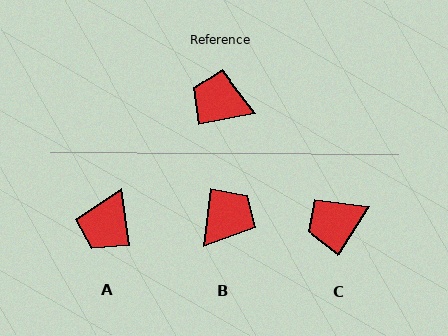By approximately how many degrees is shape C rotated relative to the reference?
Approximately 46 degrees counter-clockwise.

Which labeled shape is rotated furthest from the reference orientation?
B, about 108 degrees away.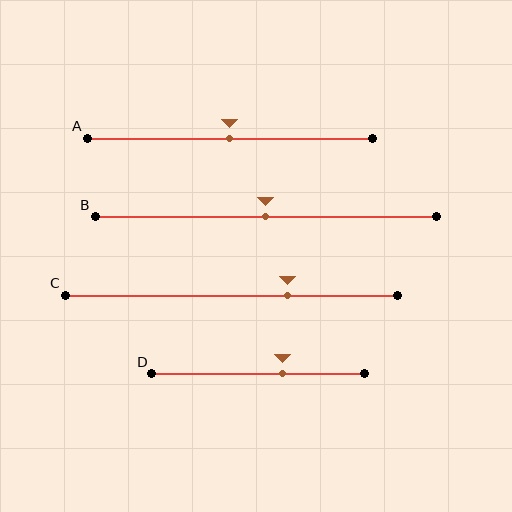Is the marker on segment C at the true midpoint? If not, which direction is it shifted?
No, the marker on segment C is shifted to the right by about 17% of the segment length.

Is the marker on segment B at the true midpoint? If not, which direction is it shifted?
Yes, the marker on segment B is at the true midpoint.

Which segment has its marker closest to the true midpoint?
Segment A has its marker closest to the true midpoint.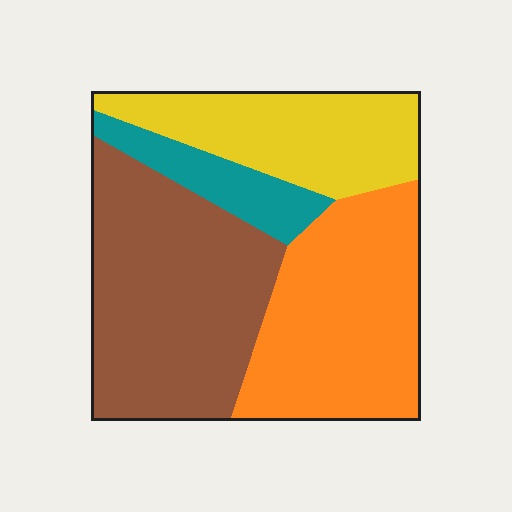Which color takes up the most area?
Brown, at roughly 35%.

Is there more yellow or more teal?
Yellow.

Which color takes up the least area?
Teal, at roughly 10%.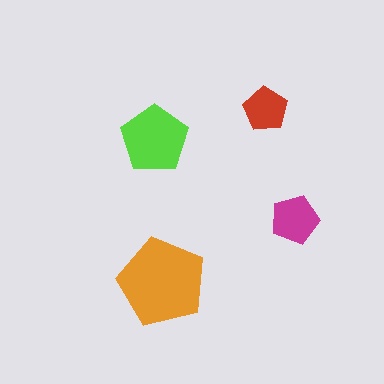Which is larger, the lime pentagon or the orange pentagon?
The orange one.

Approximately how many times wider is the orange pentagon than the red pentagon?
About 2 times wider.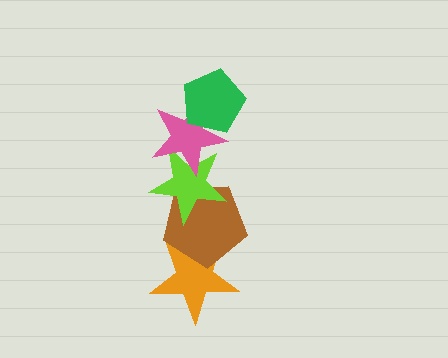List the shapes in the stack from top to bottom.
From top to bottom: the green pentagon, the pink star, the lime star, the brown pentagon, the orange star.